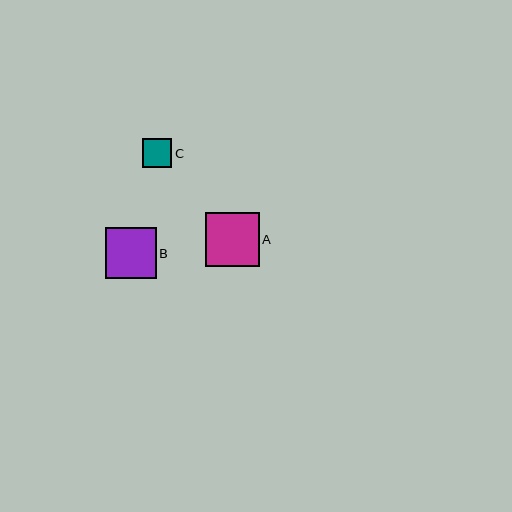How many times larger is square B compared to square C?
Square B is approximately 1.7 times the size of square C.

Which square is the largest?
Square A is the largest with a size of approximately 54 pixels.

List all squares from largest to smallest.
From largest to smallest: A, B, C.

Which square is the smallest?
Square C is the smallest with a size of approximately 29 pixels.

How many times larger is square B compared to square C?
Square B is approximately 1.7 times the size of square C.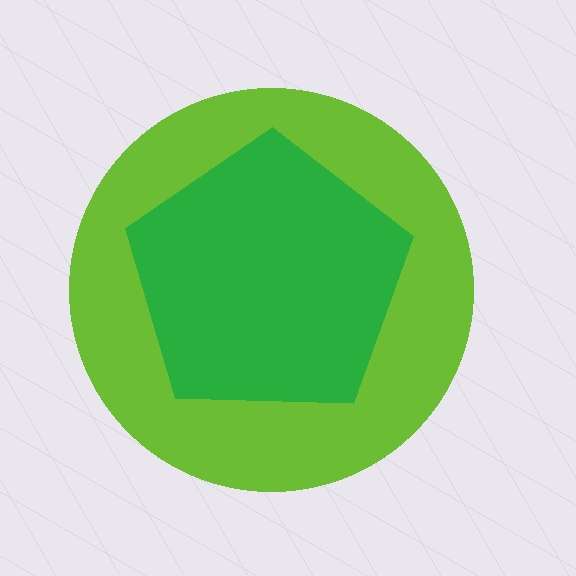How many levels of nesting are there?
2.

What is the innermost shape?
The green pentagon.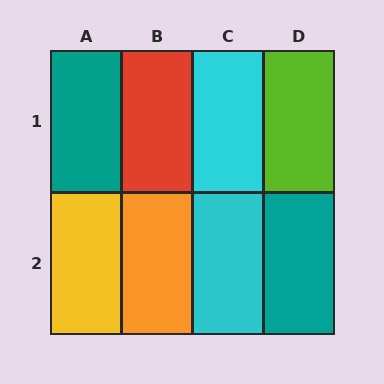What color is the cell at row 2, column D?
Teal.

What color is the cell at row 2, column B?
Orange.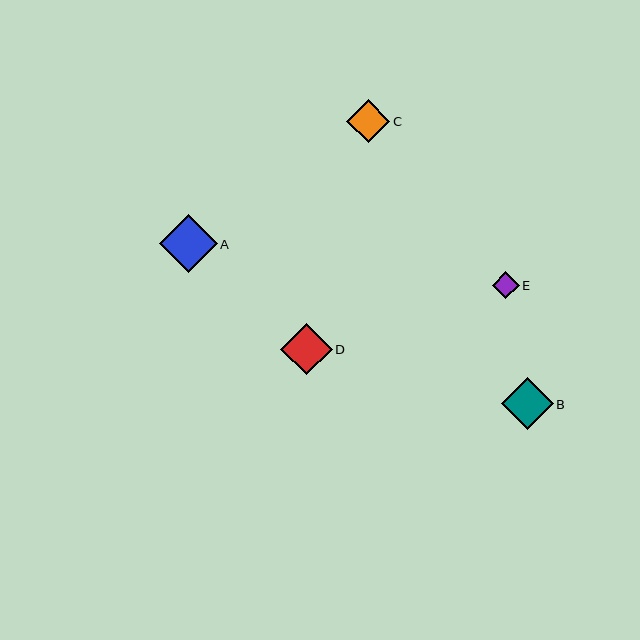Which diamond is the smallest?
Diamond E is the smallest with a size of approximately 27 pixels.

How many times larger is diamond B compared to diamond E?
Diamond B is approximately 1.9 times the size of diamond E.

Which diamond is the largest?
Diamond A is the largest with a size of approximately 58 pixels.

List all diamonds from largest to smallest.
From largest to smallest: A, B, D, C, E.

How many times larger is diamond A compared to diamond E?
Diamond A is approximately 2.1 times the size of diamond E.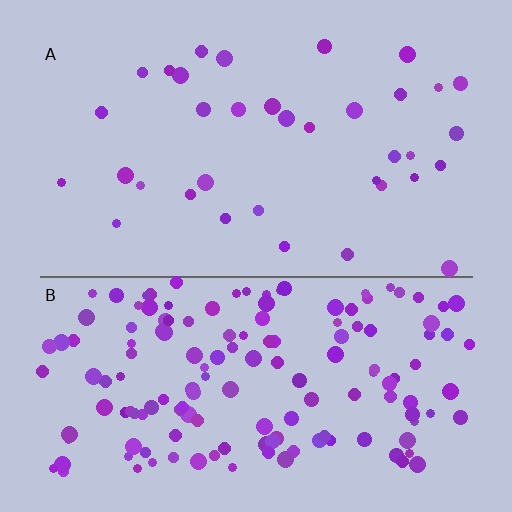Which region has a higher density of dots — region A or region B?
B (the bottom).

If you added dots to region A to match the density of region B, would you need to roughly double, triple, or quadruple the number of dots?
Approximately quadruple.